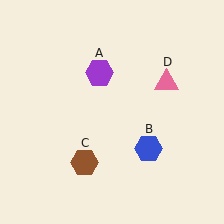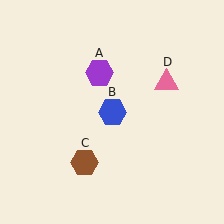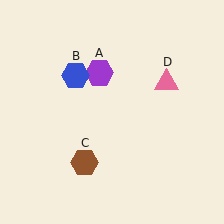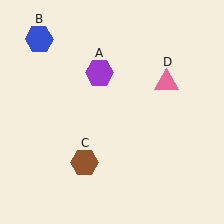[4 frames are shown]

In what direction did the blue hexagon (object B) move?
The blue hexagon (object B) moved up and to the left.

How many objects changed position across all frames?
1 object changed position: blue hexagon (object B).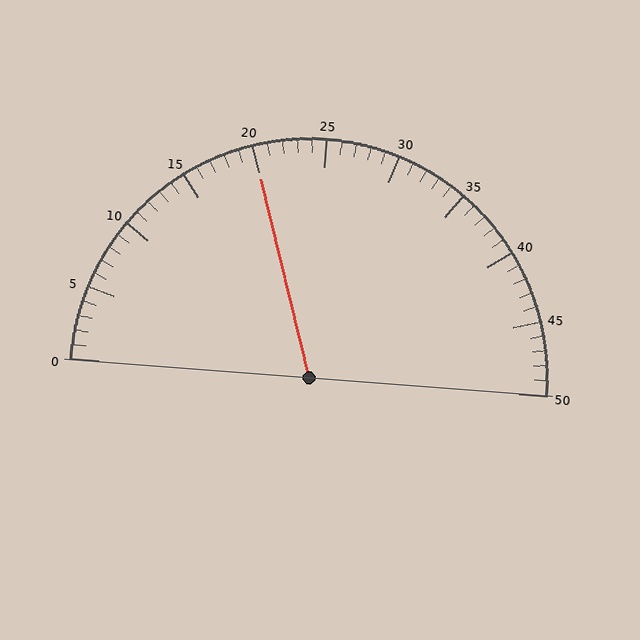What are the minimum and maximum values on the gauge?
The gauge ranges from 0 to 50.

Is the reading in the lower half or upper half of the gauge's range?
The reading is in the lower half of the range (0 to 50).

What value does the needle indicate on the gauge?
The needle indicates approximately 20.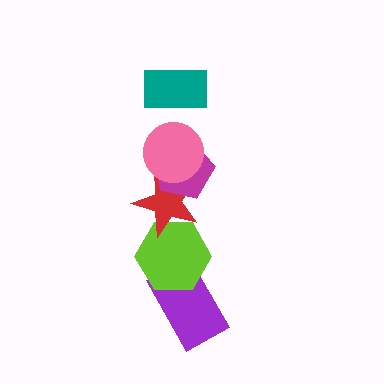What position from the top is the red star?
The red star is 4th from the top.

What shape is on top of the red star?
The magenta pentagon is on top of the red star.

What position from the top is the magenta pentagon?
The magenta pentagon is 3rd from the top.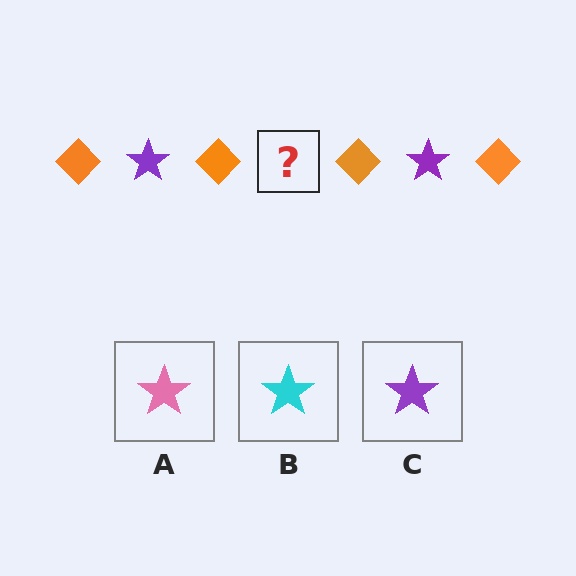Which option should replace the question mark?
Option C.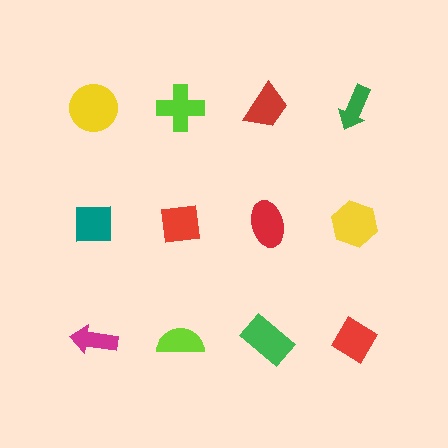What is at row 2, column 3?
A red ellipse.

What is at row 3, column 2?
A lime semicircle.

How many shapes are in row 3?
4 shapes.